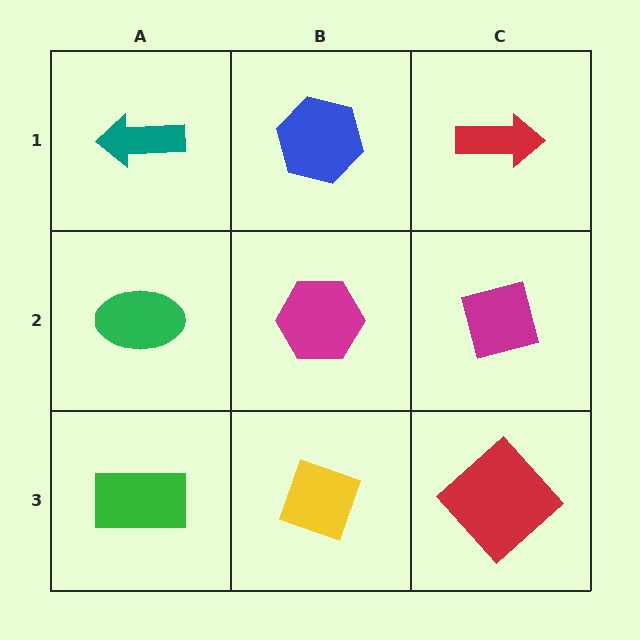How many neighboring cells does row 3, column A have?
2.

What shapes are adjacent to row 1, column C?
A magenta square (row 2, column C), a blue hexagon (row 1, column B).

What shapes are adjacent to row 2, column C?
A red arrow (row 1, column C), a red diamond (row 3, column C), a magenta hexagon (row 2, column B).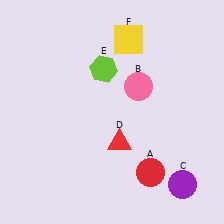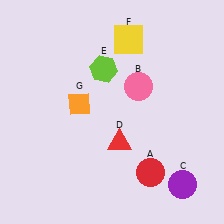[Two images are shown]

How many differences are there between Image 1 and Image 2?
There is 1 difference between the two images.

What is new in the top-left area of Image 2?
An orange diamond (G) was added in the top-left area of Image 2.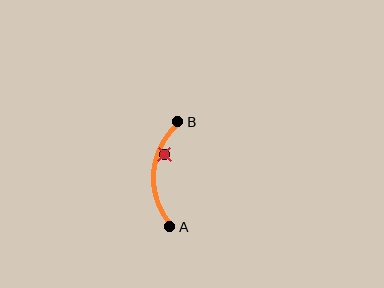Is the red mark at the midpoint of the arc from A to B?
No — the red mark does not lie on the arc at all. It sits slightly inside the curve.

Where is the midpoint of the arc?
The arc midpoint is the point on the curve farthest from the straight line joining A and B. It sits to the left of that line.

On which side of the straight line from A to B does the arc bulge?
The arc bulges to the left of the straight line connecting A and B.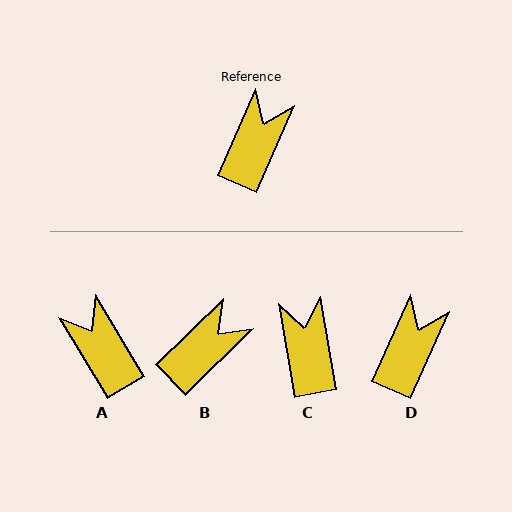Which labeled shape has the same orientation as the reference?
D.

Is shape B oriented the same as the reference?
No, it is off by about 22 degrees.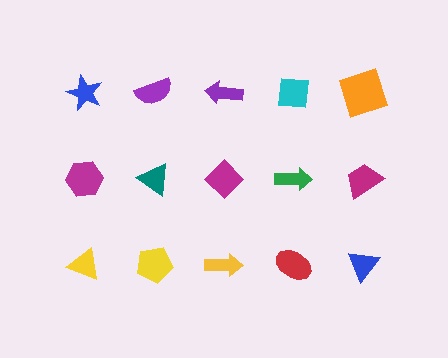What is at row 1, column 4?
A cyan square.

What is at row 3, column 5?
A blue triangle.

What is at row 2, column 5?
A magenta trapezoid.